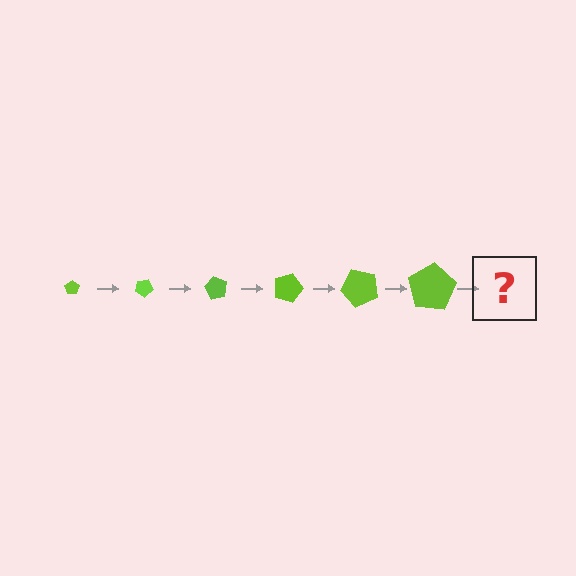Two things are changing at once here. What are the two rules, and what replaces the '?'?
The two rules are that the pentagon grows larger each step and it rotates 30 degrees each step. The '?' should be a pentagon, larger than the previous one and rotated 180 degrees from the start.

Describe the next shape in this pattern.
It should be a pentagon, larger than the previous one and rotated 180 degrees from the start.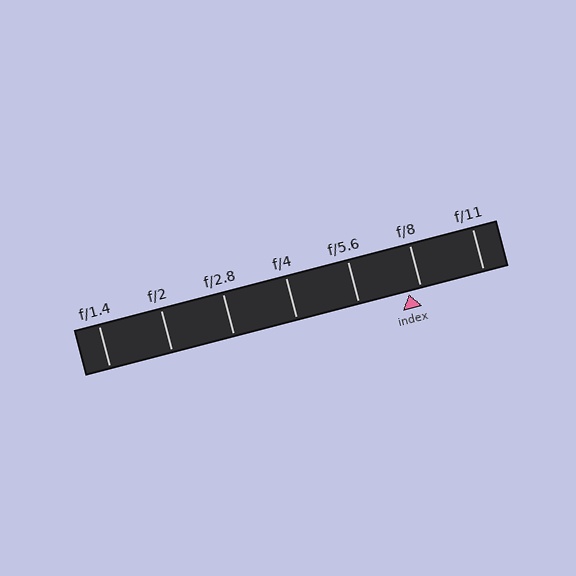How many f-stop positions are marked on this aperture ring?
There are 7 f-stop positions marked.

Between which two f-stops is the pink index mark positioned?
The index mark is between f/5.6 and f/8.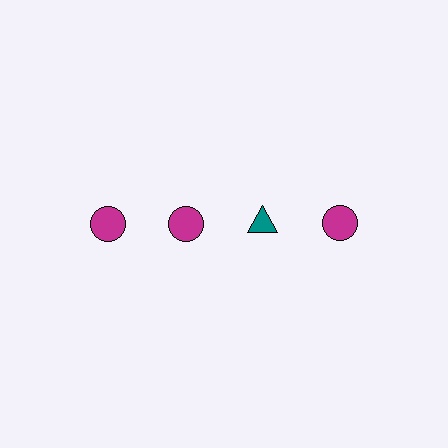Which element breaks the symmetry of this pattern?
The teal triangle in the top row, center column breaks the symmetry. All other shapes are magenta circles.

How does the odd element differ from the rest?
It differs in both color (teal instead of magenta) and shape (triangle instead of circle).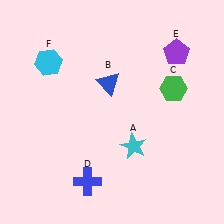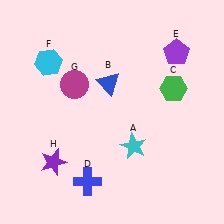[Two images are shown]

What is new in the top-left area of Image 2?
A magenta circle (G) was added in the top-left area of Image 2.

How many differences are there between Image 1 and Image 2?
There are 2 differences between the two images.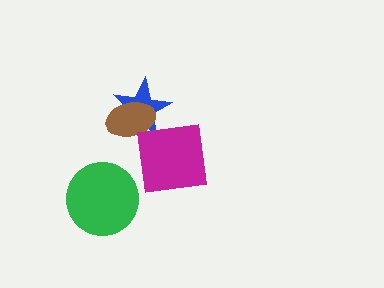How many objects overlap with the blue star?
2 objects overlap with the blue star.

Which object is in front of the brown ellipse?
The magenta square is in front of the brown ellipse.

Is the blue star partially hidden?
Yes, it is partially covered by another shape.